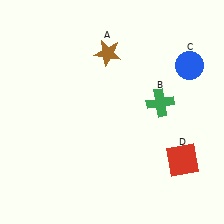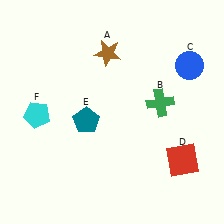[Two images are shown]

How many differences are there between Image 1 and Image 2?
There are 2 differences between the two images.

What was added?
A teal pentagon (E), a cyan pentagon (F) were added in Image 2.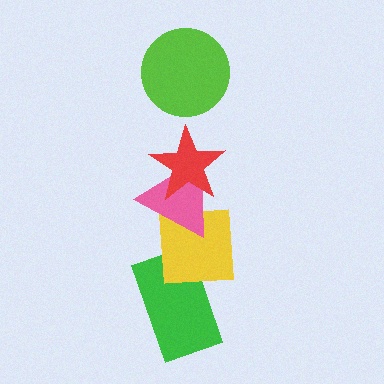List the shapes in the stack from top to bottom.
From top to bottom: the lime circle, the red star, the pink triangle, the yellow square, the green rectangle.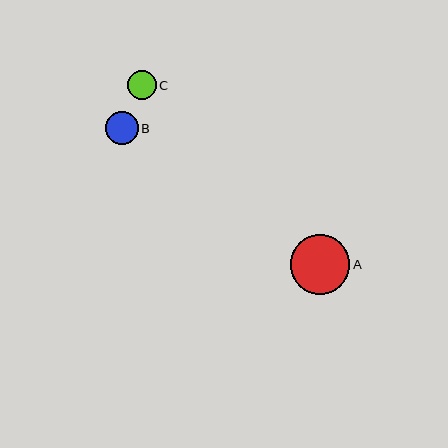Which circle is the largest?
Circle A is the largest with a size of approximately 59 pixels.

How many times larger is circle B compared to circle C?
Circle B is approximately 1.1 times the size of circle C.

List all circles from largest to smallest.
From largest to smallest: A, B, C.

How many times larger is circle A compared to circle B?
Circle A is approximately 1.8 times the size of circle B.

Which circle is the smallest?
Circle C is the smallest with a size of approximately 29 pixels.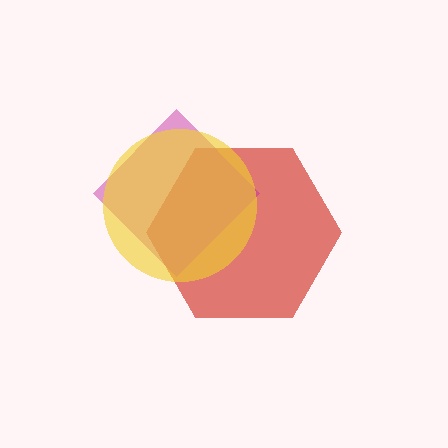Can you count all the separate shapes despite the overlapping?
Yes, there are 3 separate shapes.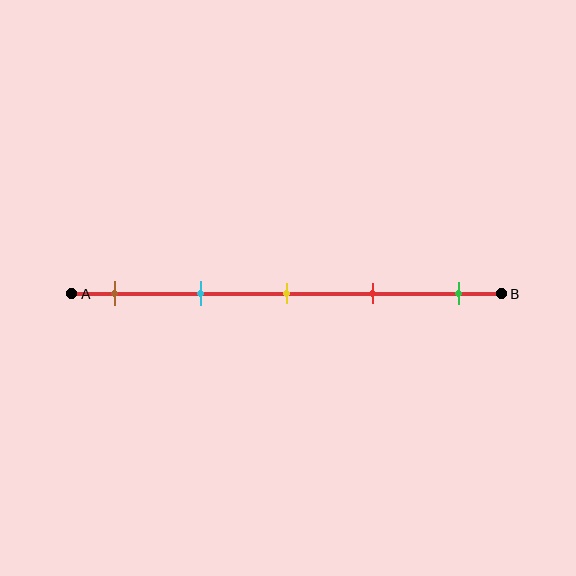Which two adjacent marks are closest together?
The yellow and red marks are the closest adjacent pair.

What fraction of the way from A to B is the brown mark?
The brown mark is approximately 10% (0.1) of the way from A to B.